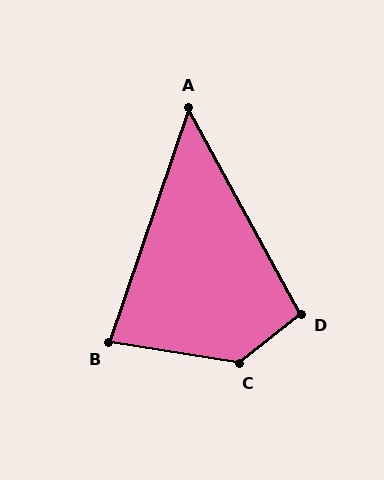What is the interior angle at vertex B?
Approximately 80 degrees (acute).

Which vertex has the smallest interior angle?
A, at approximately 48 degrees.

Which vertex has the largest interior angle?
C, at approximately 132 degrees.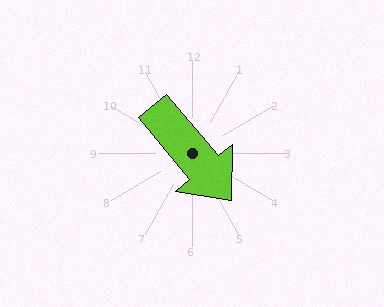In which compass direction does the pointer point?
Southeast.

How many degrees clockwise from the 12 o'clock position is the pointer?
Approximately 140 degrees.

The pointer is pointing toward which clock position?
Roughly 5 o'clock.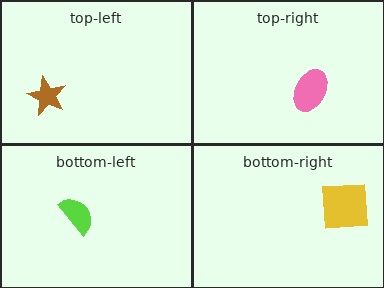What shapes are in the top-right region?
The pink ellipse.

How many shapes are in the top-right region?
1.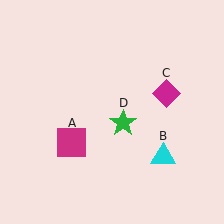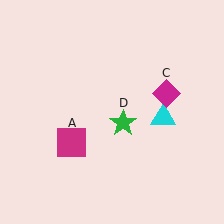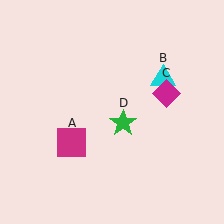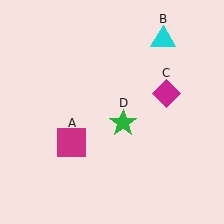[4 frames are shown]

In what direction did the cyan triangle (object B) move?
The cyan triangle (object B) moved up.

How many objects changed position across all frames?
1 object changed position: cyan triangle (object B).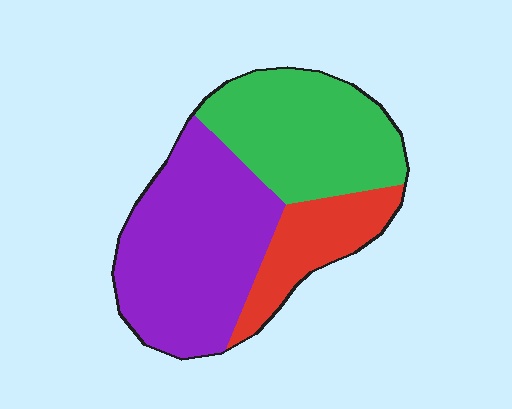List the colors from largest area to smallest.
From largest to smallest: purple, green, red.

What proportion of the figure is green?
Green covers roughly 35% of the figure.